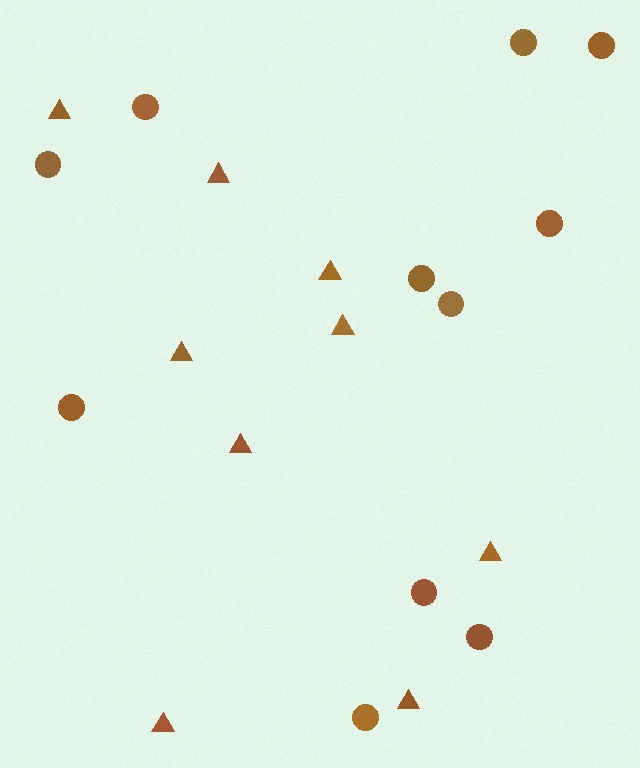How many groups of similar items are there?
There are 2 groups: one group of triangles (9) and one group of circles (11).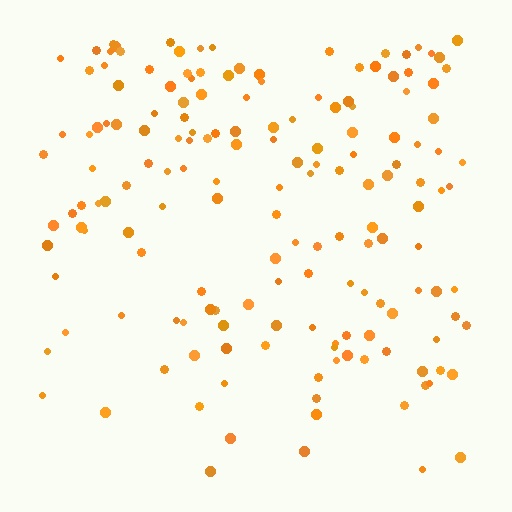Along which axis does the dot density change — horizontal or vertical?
Vertical.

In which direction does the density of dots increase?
From bottom to top, with the top side densest.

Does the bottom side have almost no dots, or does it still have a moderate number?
Still a moderate number, just noticeably fewer than the top.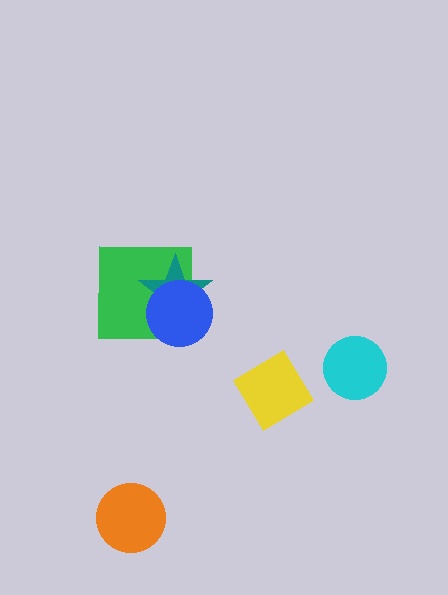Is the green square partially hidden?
Yes, it is partially covered by another shape.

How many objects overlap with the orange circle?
0 objects overlap with the orange circle.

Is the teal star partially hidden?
Yes, it is partially covered by another shape.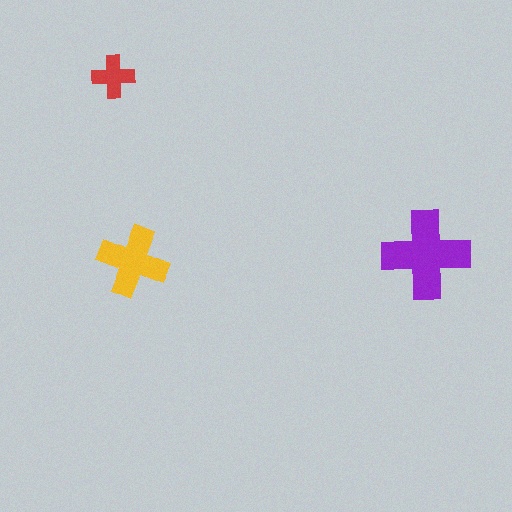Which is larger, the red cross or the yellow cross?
The yellow one.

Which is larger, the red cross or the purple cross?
The purple one.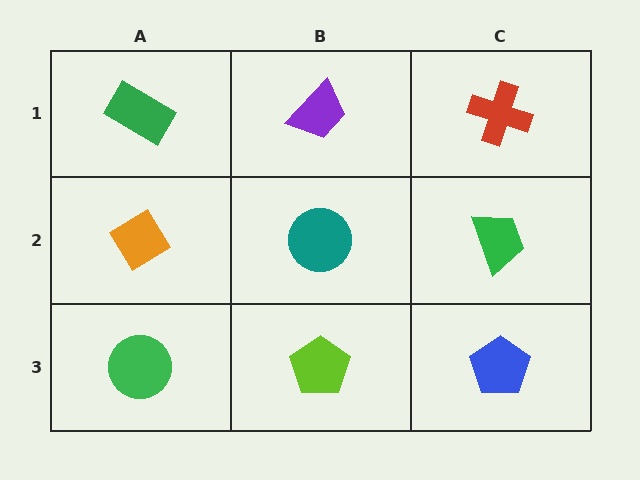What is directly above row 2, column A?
A green rectangle.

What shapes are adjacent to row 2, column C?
A red cross (row 1, column C), a blue pentagon (row 3, column C), a teal circle (row 2, column B).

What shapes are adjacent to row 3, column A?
An orange diamond (row 2, column A), a lime pentagon (row 3, column B).